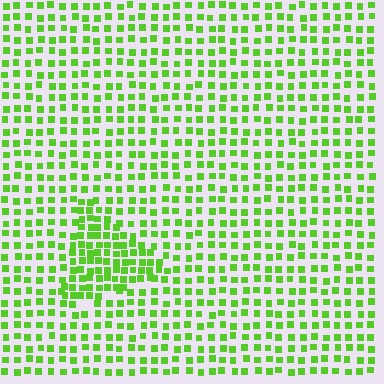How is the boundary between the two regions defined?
The boundary is defined by a change in element density (approximately 1.8x ratio). All elements are the same color, size, and shape.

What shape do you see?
I see a triangle.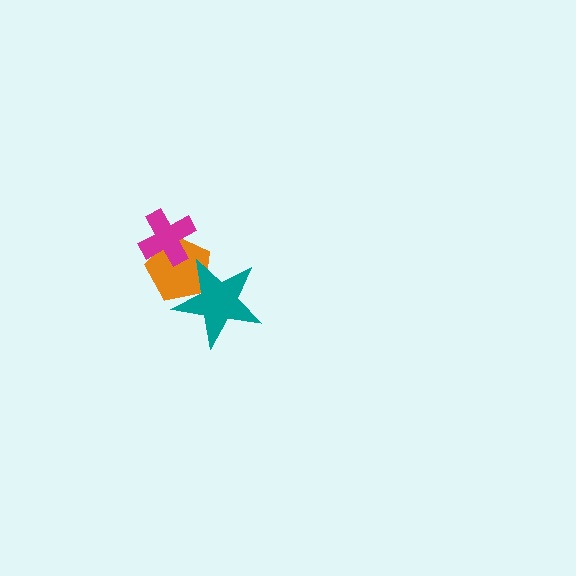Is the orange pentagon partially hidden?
Yes, it is partially covered by another shape.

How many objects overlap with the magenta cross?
1 object overlaps with the magenta cross.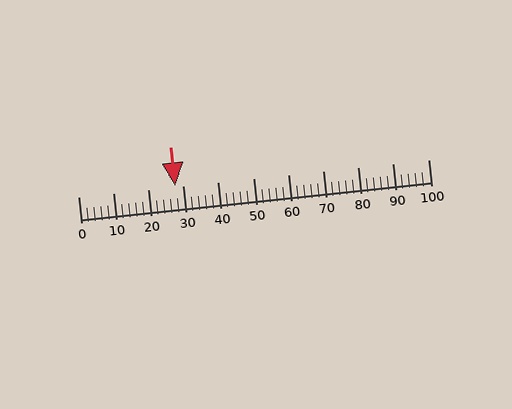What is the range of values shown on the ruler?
The ruler shows values from 0 to 100.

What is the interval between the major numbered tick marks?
The major tick marks are spaced 10 units apart.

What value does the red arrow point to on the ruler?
The red arrow points to approximately 28.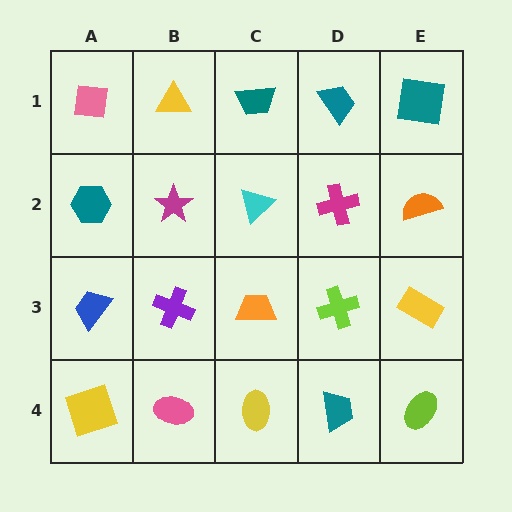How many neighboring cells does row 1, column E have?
2.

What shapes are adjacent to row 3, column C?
A cyan triangle (row 2, column C), a yellow ellipse (row 4, column C), a purple cross (row 3, column B), a lime cross (row 3, column D).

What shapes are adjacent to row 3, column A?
A teal hexagon (row 2, column A), a yellow square (row 4, column A), a purple cross (row 3, column B).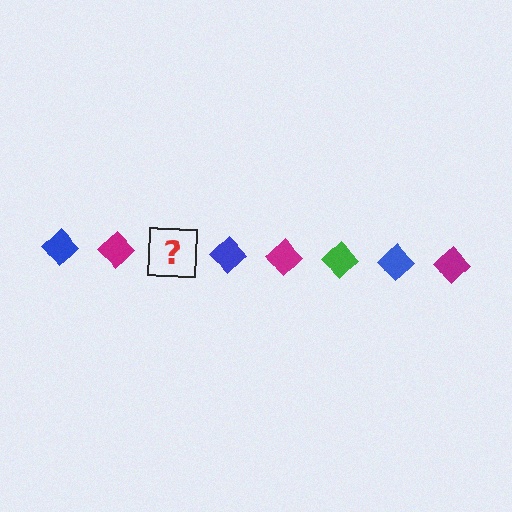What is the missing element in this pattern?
The missing element is a green diamond.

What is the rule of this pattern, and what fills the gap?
The rule is that the pattern cycles through blue, magenta, green diamonds. The gap should be filled with a green diamond.